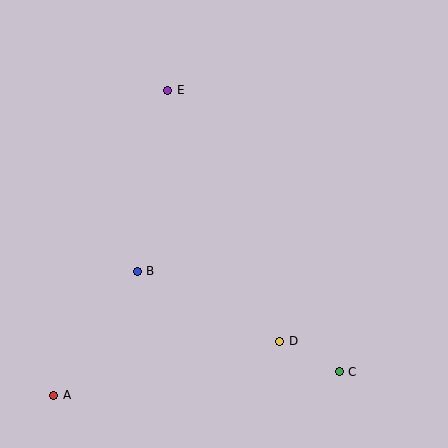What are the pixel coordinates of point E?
Point E is at (168, 90).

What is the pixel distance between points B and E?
The distance between B and E is 184 pixels.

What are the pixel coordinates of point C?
Point C is at (339, 372).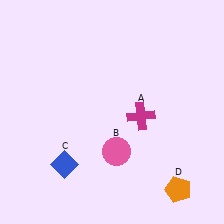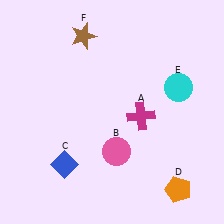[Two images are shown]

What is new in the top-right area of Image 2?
A cyan circle (E) was added in the top-right area of Image 2.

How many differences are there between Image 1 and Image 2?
There are 2 differences between the two images.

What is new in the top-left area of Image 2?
A brown star (F) was added in the top-left area of Image 2.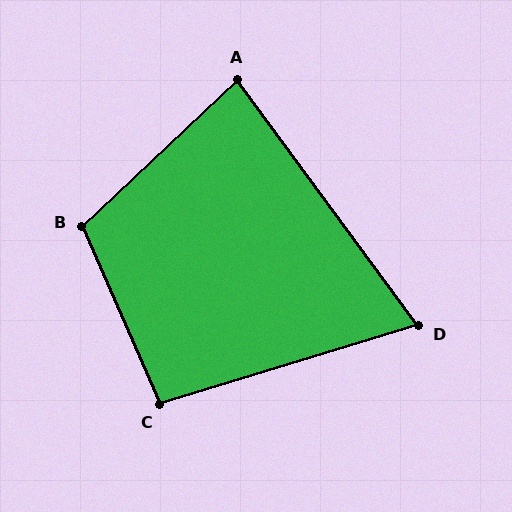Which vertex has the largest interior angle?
B, at approximately 110 degrees.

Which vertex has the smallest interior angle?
D, at approximately 70 degrees.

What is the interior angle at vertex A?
Approximately 83 degrees (acute).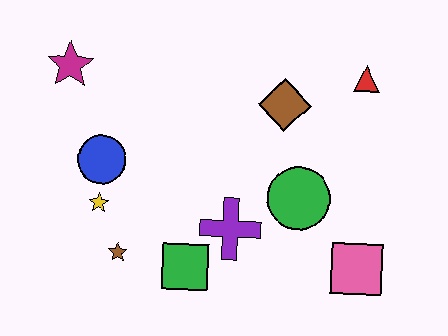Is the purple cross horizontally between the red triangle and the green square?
Yes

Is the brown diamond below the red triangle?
Yes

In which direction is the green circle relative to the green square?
The green circle is to the right of the green square.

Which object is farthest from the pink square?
The magenta star is farthest from the pink square.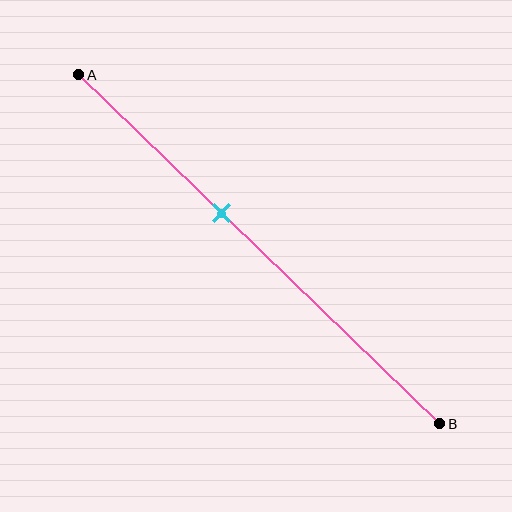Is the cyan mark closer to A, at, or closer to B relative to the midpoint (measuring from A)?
The cyan mark is closer to point A than the midpoint of segment AB.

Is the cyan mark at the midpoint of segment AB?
No, the mark is at about 40% from A, not at the 50% midpoint.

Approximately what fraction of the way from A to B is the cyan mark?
The cyan mark is approximately 40% of the way from A to B.